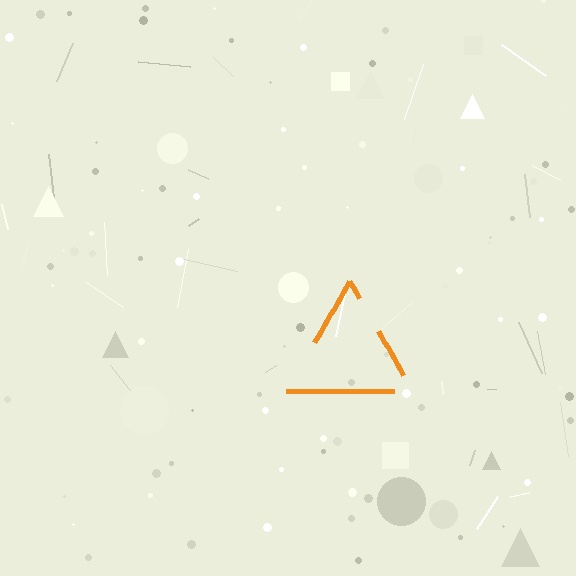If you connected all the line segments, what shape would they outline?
They would outline a triangle.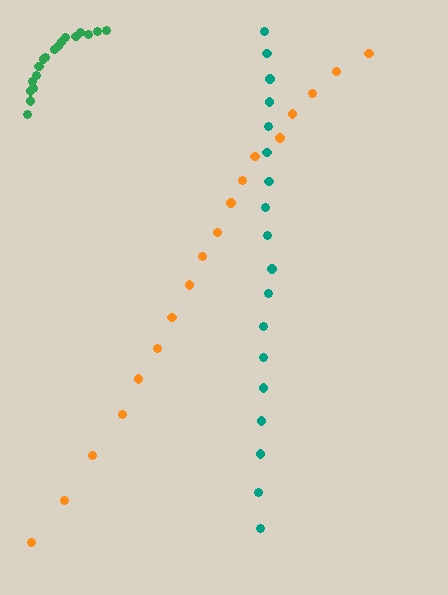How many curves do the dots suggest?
There are 3 distinct paths.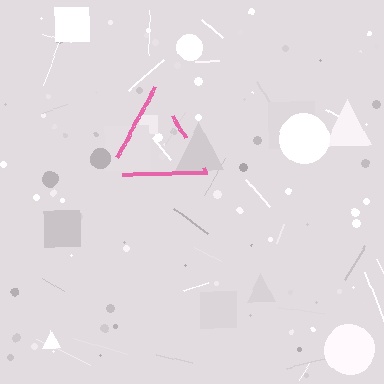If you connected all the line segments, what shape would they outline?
They would outline a triangle.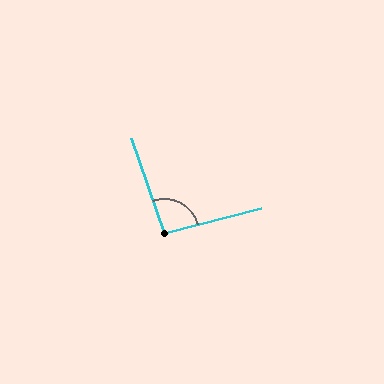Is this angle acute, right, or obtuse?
It is approximately a right angle.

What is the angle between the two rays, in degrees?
Approximately 94 degrees.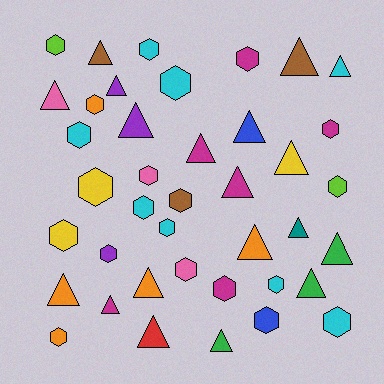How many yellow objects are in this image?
There are 3 yellow objects.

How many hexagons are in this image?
There are 21 hexagons.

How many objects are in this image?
There are 40 objects.